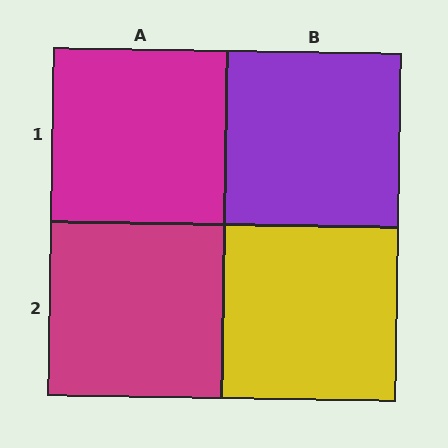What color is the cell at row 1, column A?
Magenta.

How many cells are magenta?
2 cells are magenta.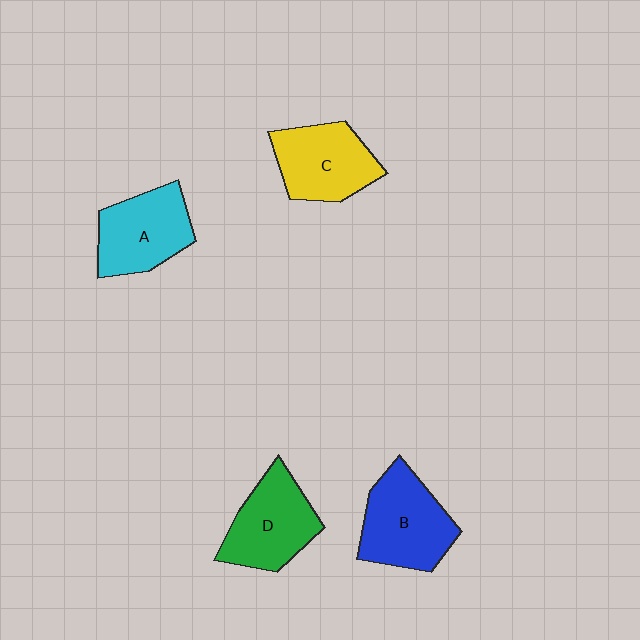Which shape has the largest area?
Shape B (blue).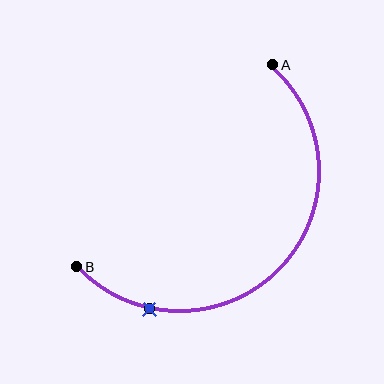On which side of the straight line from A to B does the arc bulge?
The arc bulges below and to the right of the straight line connecting A and B.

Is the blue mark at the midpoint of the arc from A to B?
No. The blue mark lies on the arc but is closer to endpoint B. The arc midpoint would be at the point on the curve equidistant along the arc from both A and B.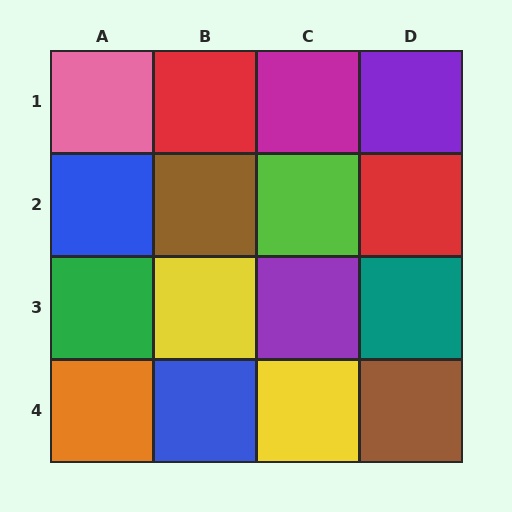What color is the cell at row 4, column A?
Orange.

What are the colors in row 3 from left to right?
Green, yellow, purple, teal.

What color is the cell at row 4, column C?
Yellow.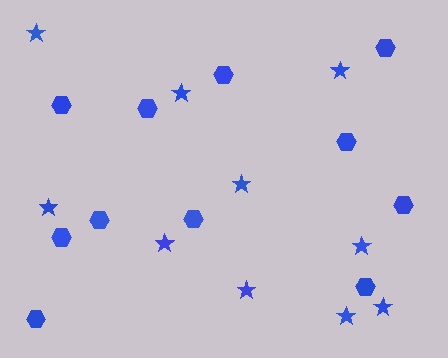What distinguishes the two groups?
There are 2 groups: one group of hexagons (11) and one group of stars (10).